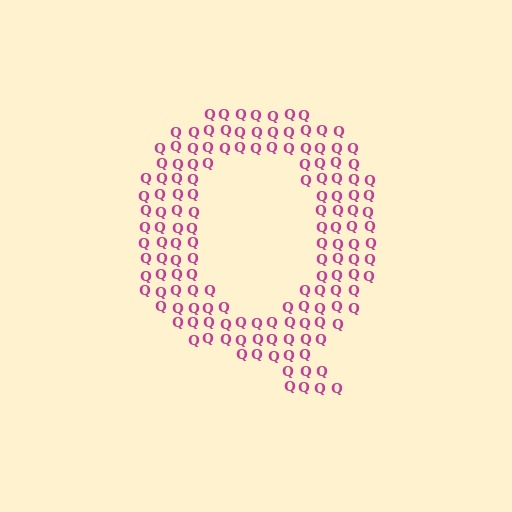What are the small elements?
The small elements are letter Q's.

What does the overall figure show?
The overall figure shows the letter Q.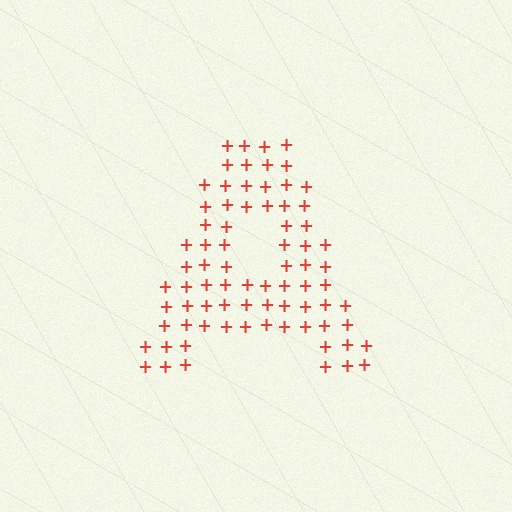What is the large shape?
The large shape is the letter A.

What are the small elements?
The small elements are plus signs.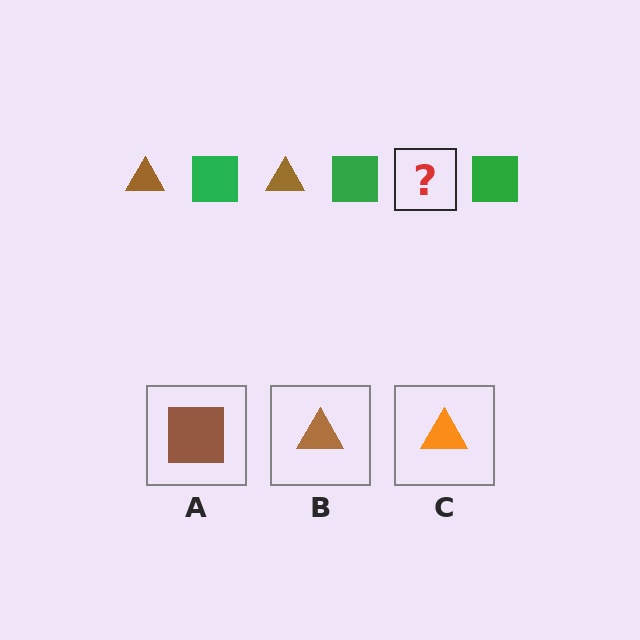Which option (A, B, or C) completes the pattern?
B.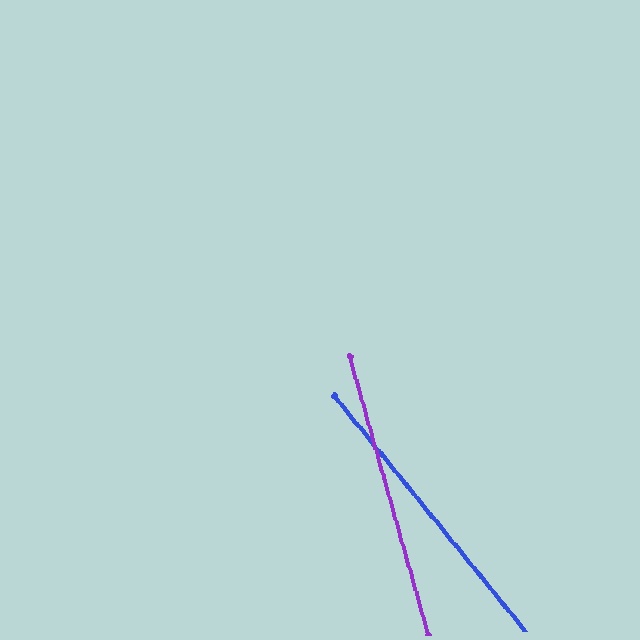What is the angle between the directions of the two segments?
Approximately 23 degrees.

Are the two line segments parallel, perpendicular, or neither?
Neither parallel nor perpendicular — they differ by about 23°.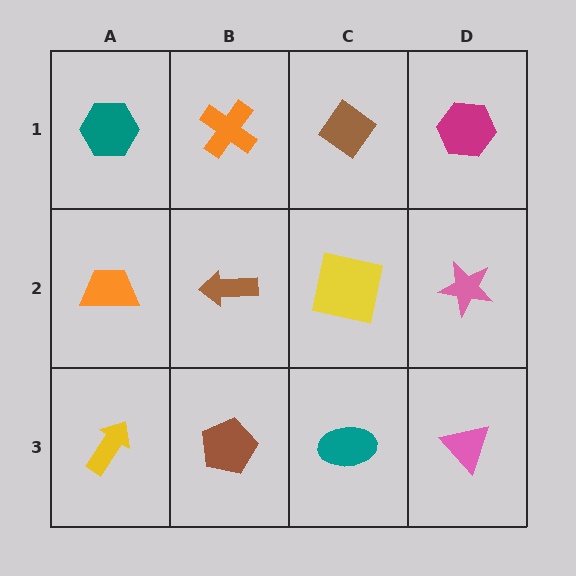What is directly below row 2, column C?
A teal ellipse.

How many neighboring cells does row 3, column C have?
3.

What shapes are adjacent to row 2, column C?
A brown diamond (row 1, column C), a teal ellipse (row 3, column C), a brown arrow (row 2, column B), a pink star (row 2, column D).